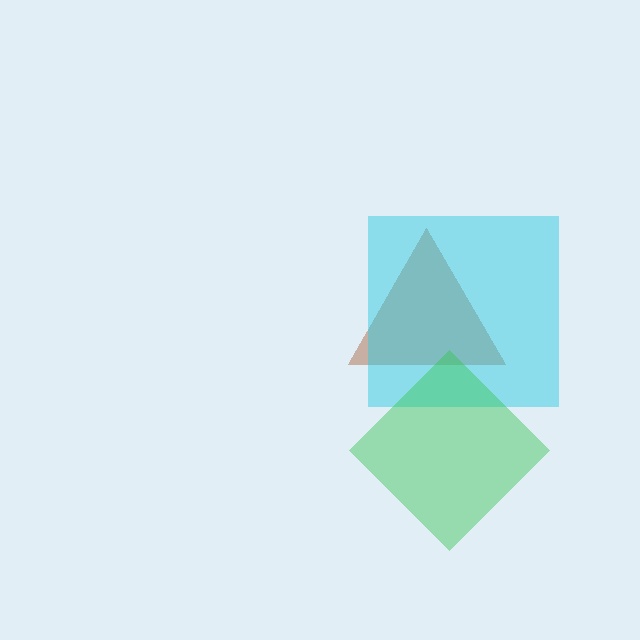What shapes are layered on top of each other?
The layered shapes are: a brown triangle, a cyan square, a green diamond.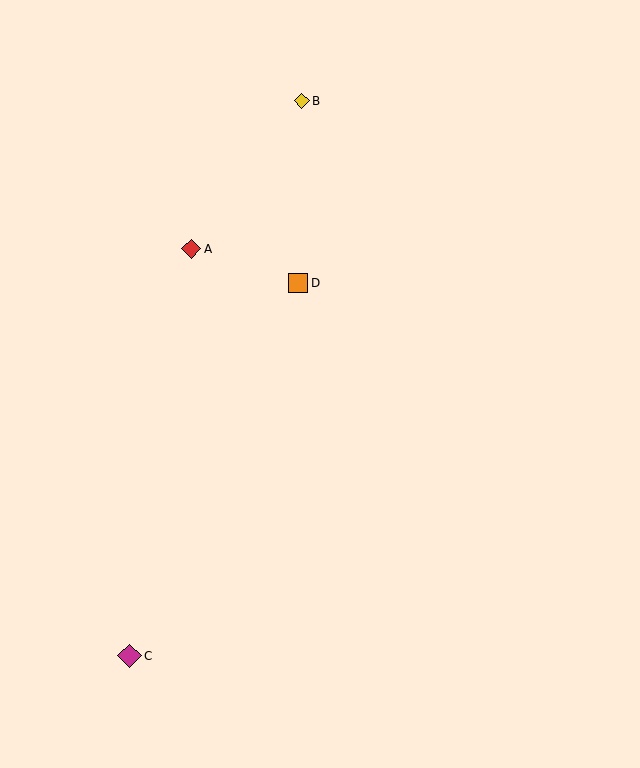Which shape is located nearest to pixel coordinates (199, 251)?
The red diamond (labeled A) at (191, 249) is nearest to that location.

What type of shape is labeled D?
Shape D is an orange square.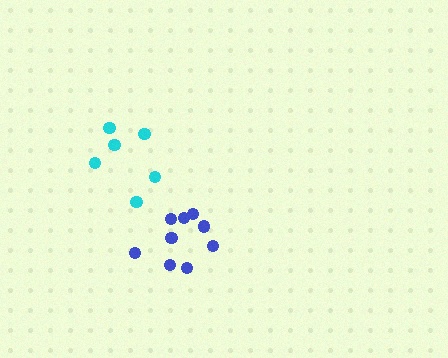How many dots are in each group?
Group 1: 9 dots, Group 2: 6 dots (15 total).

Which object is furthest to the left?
The cyan cluster is leftmost.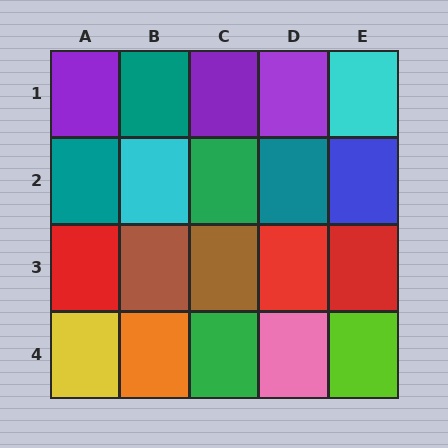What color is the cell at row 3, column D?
Red.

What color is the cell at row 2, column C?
Green.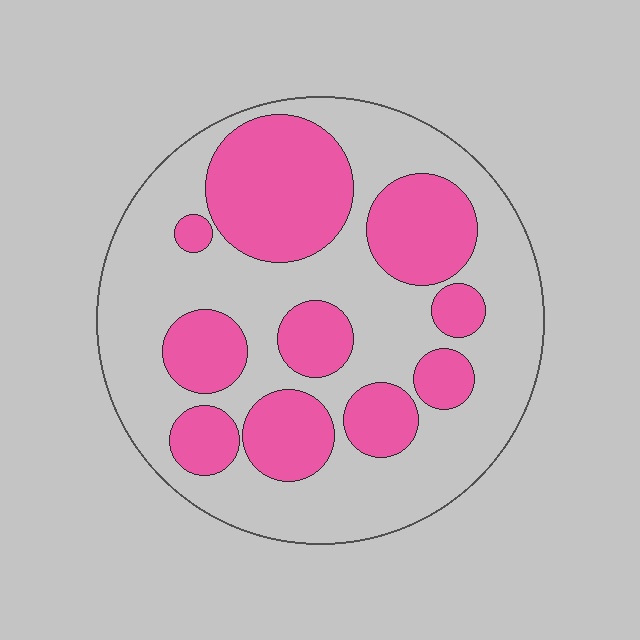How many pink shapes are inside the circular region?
10.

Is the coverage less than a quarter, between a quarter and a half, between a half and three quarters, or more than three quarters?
Between a quarter and a half.